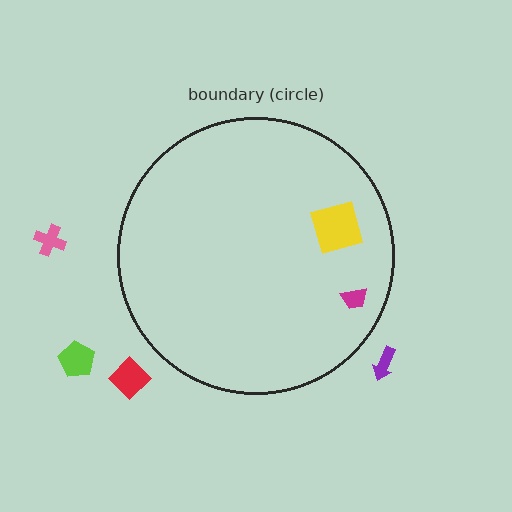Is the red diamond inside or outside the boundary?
Outside.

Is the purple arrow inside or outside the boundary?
Outside.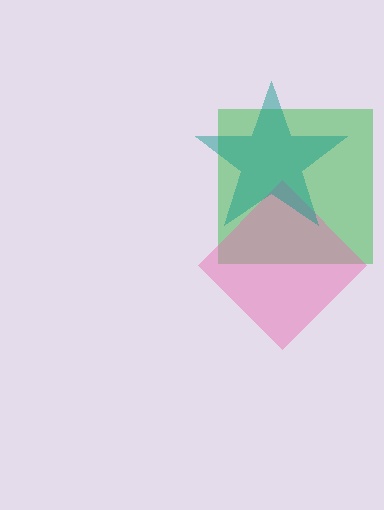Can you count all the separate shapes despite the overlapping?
Yes, there are 3 separate shapes.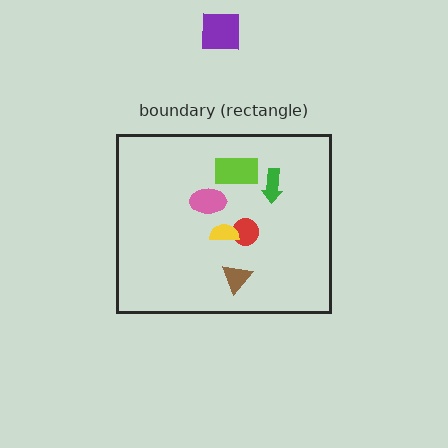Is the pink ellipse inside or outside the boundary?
Inside.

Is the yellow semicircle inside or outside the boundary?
Inside.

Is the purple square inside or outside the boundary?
Outside.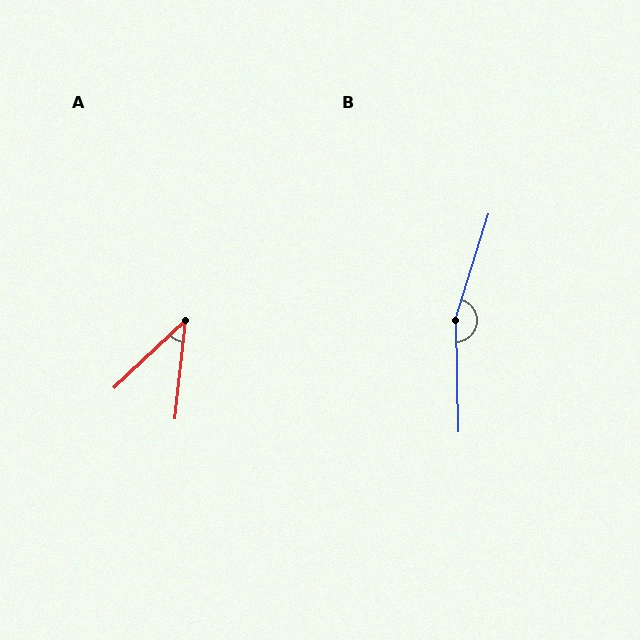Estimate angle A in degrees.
Approximately 40 degrees.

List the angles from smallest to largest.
A (40°), B (161°).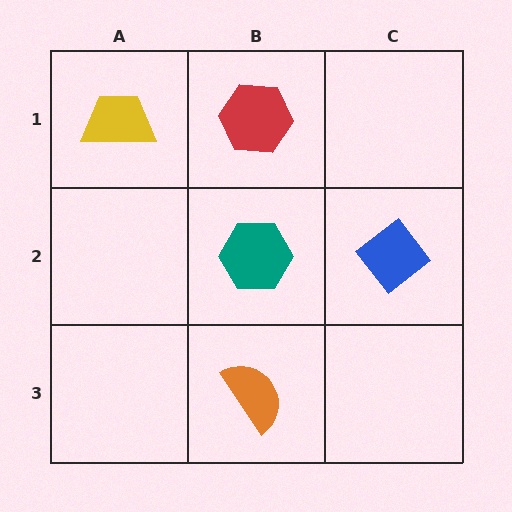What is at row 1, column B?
A red hexagon.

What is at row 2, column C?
A blue diamond.